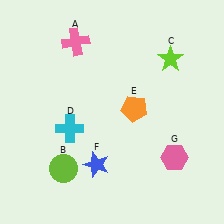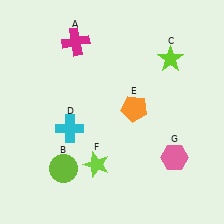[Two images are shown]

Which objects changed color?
A changed from pink to magenta. F changed from blue to lime.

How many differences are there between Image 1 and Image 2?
There are 2 differences between the two images.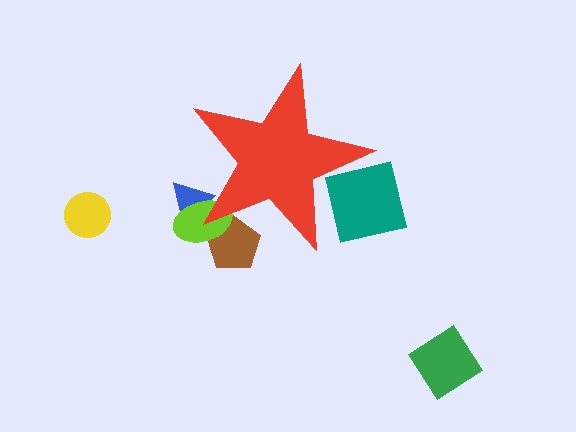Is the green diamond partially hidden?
No, the green diamond is fully visible.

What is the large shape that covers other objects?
A red star.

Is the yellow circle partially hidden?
No, the yellow circle is fully visible.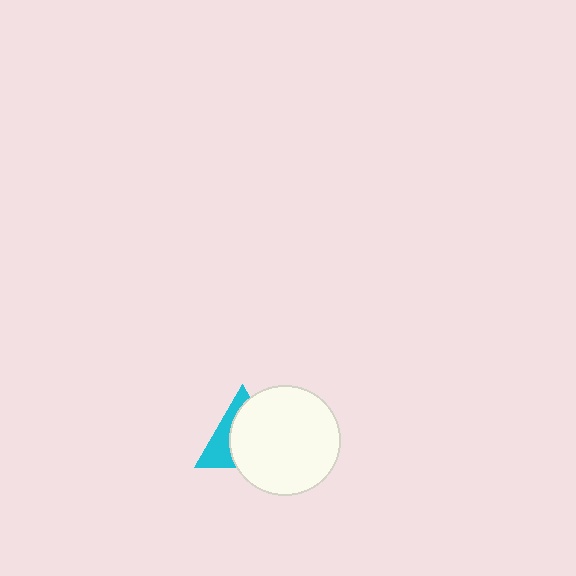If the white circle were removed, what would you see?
You would see the complete cyan triangle.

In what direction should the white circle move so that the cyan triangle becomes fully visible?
The white circle should move right. That is the shortest direction to clear the overlap and leave the cyan triangle fully visible.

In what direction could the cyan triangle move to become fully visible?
The cyan triangle could move left. That would shift it out from behind the white circle entirely.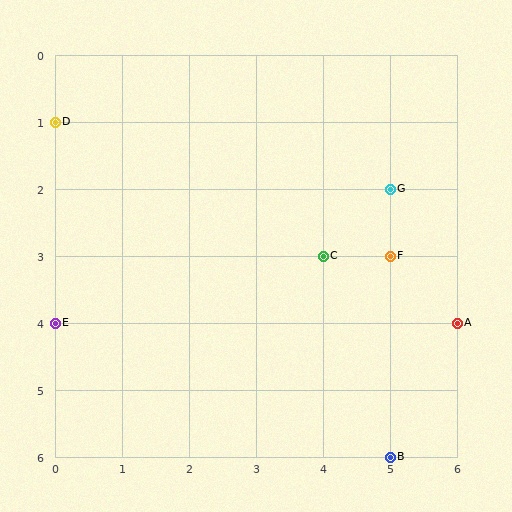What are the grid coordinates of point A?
Point A is at grid coordinates (6, 4).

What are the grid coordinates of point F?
Point F is at grid coordinates (5, 3).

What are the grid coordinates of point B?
Point B is at grid coordinates (5, 6).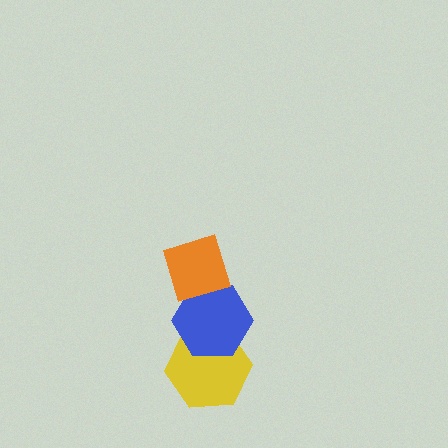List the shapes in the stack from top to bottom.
From top to bottom: the orange diamond, the blue hexagon, the yellow hexagon.